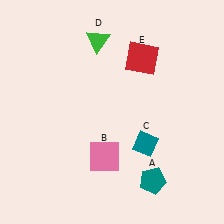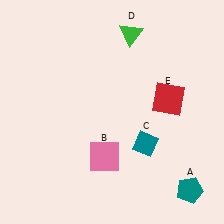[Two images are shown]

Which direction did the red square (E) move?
The red square (E) moved down.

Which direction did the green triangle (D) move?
The green triangle (D) moved right.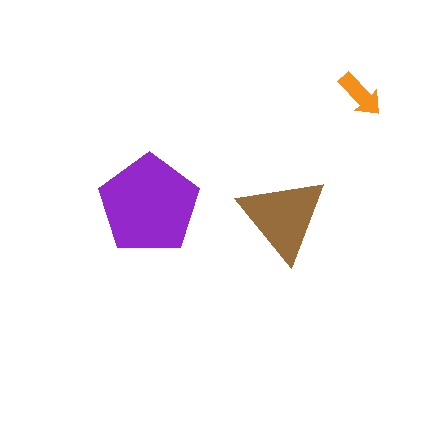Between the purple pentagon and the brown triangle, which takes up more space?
The purple pentagon.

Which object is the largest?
The purple pentagon.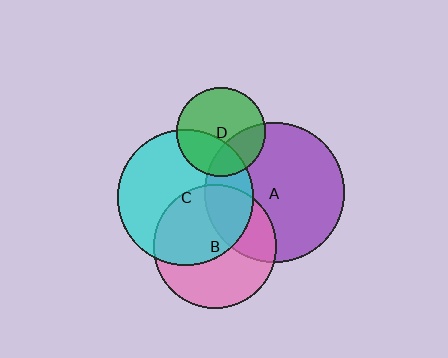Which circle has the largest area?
Circle A (purple).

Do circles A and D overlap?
Yes.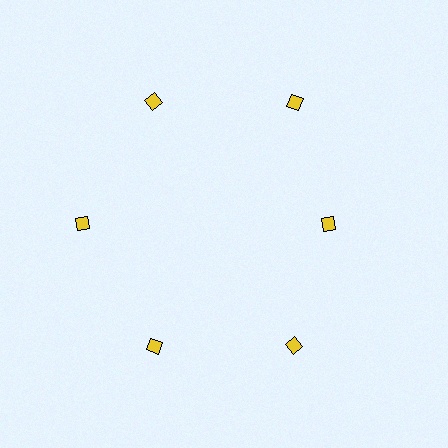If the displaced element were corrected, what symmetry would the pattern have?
It would have 6-fold rotational symmetry — the pattern would map onto itself every 60 degrees.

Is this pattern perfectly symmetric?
No. The 6 yellow diamonds are arranged in a ring, but one element near the 3 o'clock position is pulled inward toward the center, breaking the 6-fold rotational symmetry.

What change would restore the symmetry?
The symmetry would be restored by moving it outward, back onto the ring so that all 6 diamonds sit at equal angles and equal distance from the center.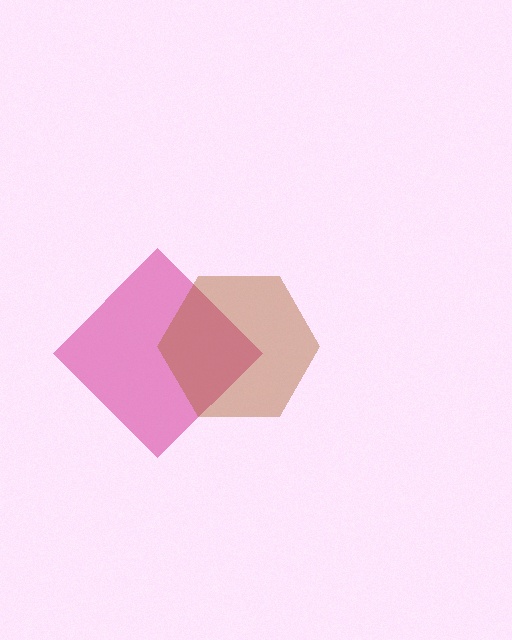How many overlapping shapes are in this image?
There are 2 overlapping shapes in the image.